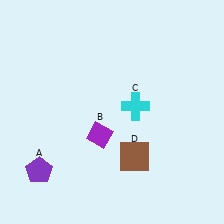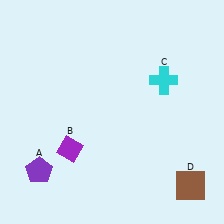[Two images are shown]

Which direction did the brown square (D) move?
The brown square (D) moved right.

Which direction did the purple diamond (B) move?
The purple diamond (B) moved left.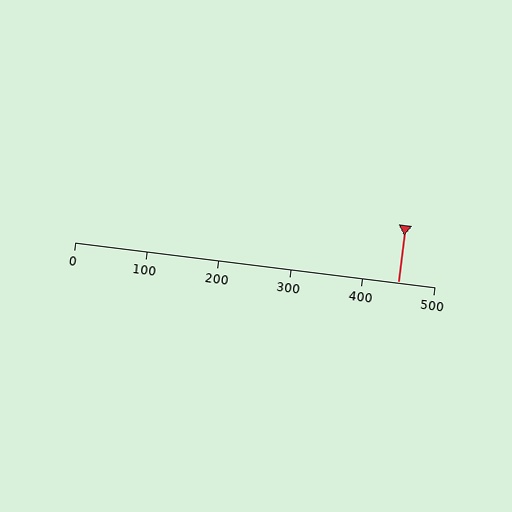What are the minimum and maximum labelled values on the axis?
The axis runs from 0 to 500.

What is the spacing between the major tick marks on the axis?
The major ticks are spaced 100 apart.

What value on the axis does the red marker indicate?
The marker indicates approximately 450.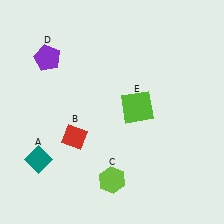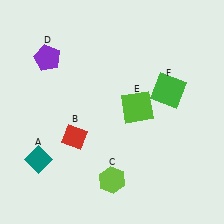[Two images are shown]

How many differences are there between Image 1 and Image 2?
There is 1 difference between the two images.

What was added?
A green square (F) was added in Image 2.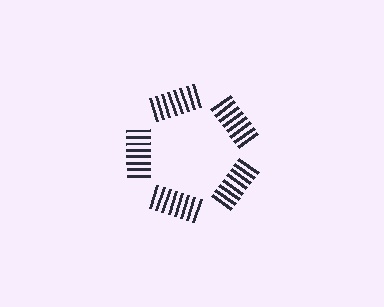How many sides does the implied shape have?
5 sides — the line-ends trace a pentagon.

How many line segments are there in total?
40 — 8 along each of the 5 edges.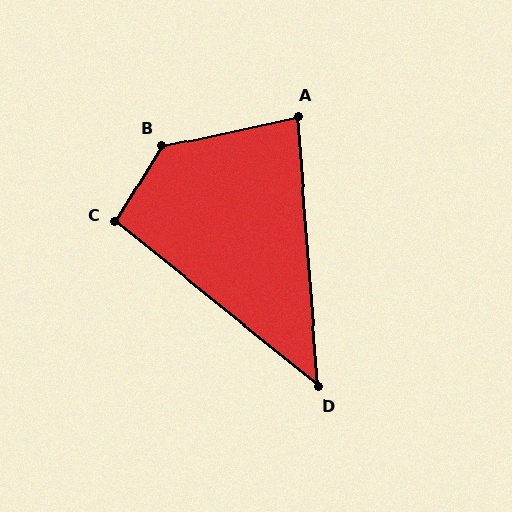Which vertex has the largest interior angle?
B, at approximately 133 degrees.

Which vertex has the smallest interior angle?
D, at approximately 47 degrees.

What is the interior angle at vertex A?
Approximately 82 degrees (acute).